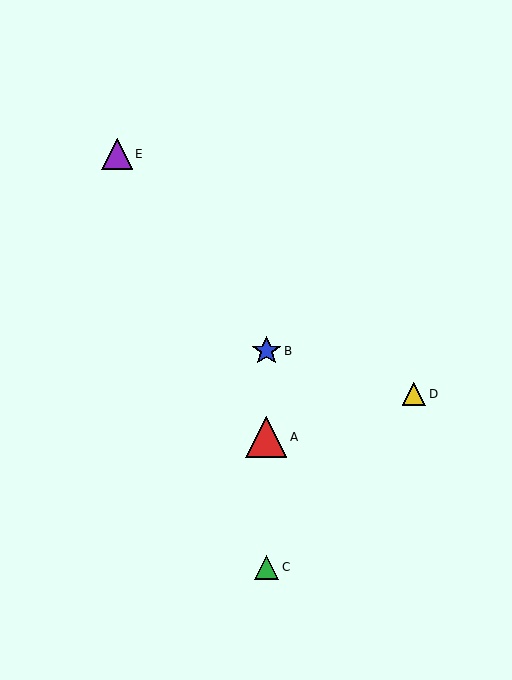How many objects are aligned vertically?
3 objects (A, B, C) are aligned vertically.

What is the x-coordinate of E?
Object E is at x≈117.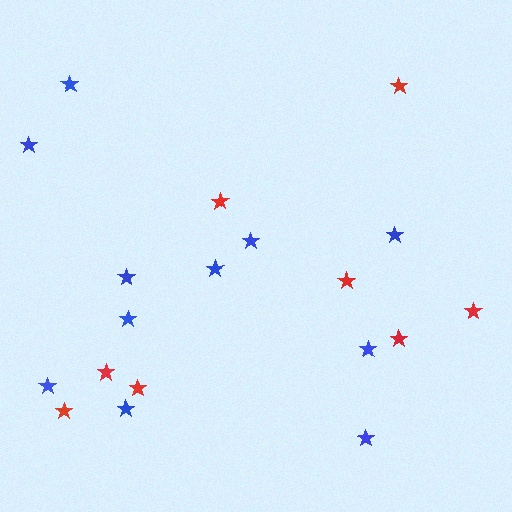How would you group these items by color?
There are 2 groups: one group of red stars (8) and one group of blue stars (11).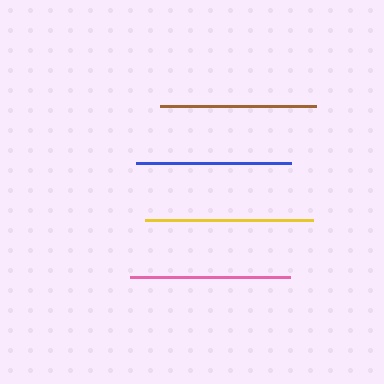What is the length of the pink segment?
The pink segment is approximately 161 pixels long.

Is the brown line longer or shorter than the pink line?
The pink line is longer than the brown line.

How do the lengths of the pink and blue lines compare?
The pink and blue lines are approximately the same length.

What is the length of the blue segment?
The blue segment is approximately 155 pixels long.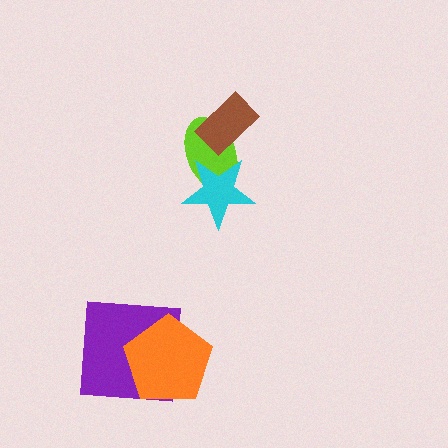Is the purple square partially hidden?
Yes, it is partially covered by another shape.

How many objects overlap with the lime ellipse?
2 objects overlap with the lime ellipse.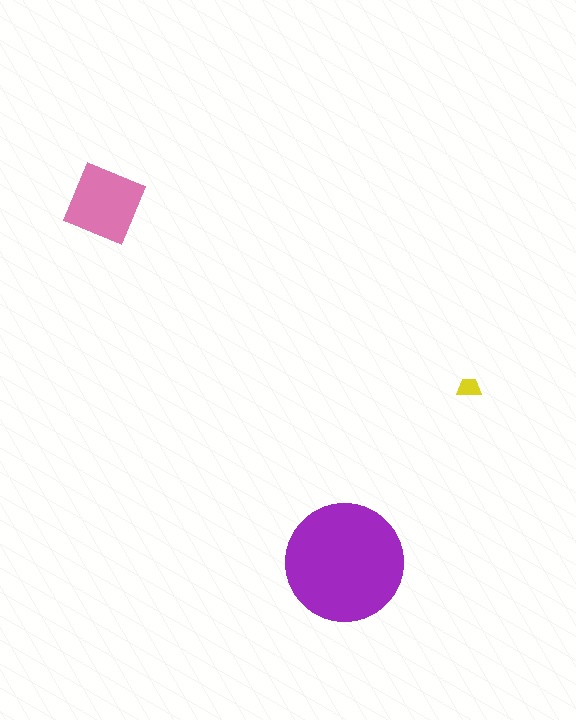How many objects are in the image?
There are 3 objects in the image.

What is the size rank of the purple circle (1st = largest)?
1st.